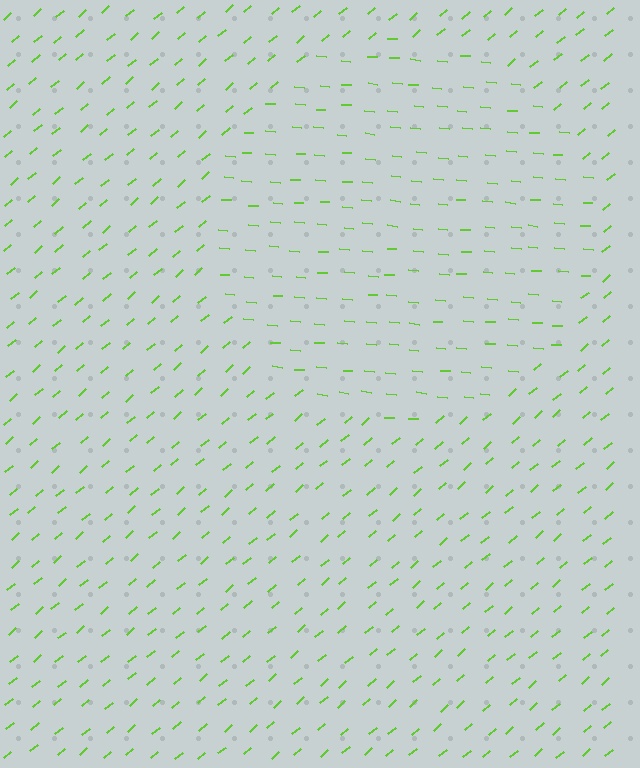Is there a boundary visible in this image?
Yes, there is a texture boundary formed by a change in line orientation.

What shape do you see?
I see a circle.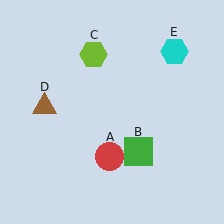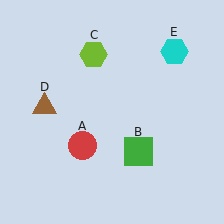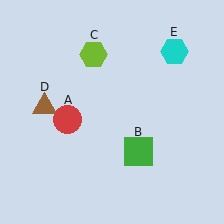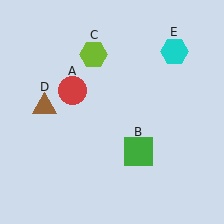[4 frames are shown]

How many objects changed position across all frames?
1 object changed position: red circle (object A).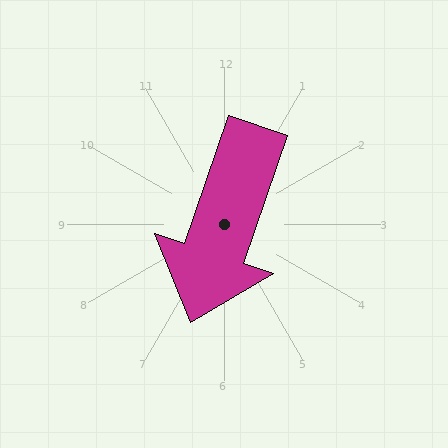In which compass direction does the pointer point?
South.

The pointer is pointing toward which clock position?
Roughly 7 o'clock.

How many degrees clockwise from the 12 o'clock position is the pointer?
Approximately 199 degrees.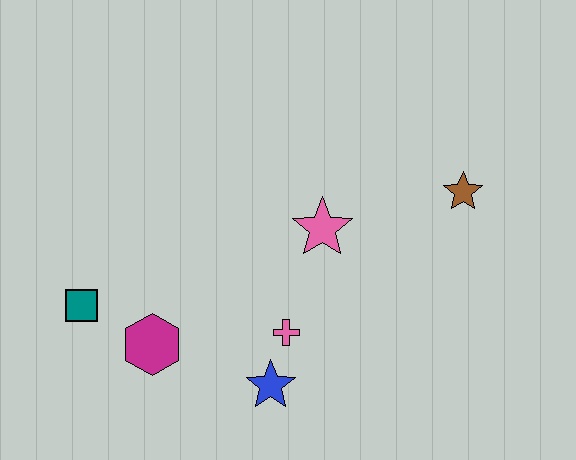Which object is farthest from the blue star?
The brown star is farthest from the blue star.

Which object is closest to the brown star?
The pink star is closest to the brown star.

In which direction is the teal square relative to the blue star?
The teal square is to the left of the blue star.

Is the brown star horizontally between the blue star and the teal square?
No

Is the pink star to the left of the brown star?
Yes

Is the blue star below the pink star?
Yes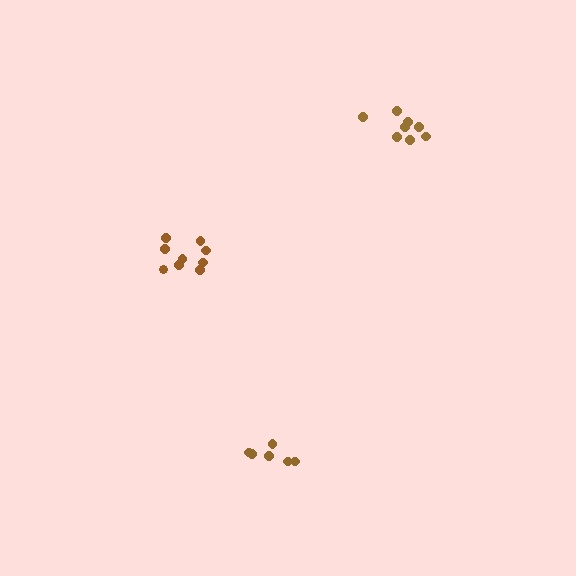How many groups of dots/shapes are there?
There are 3 groups.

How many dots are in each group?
Group 1: 8 dots, Group 2: 9 dots, Group 3: 6 dots (23 total).